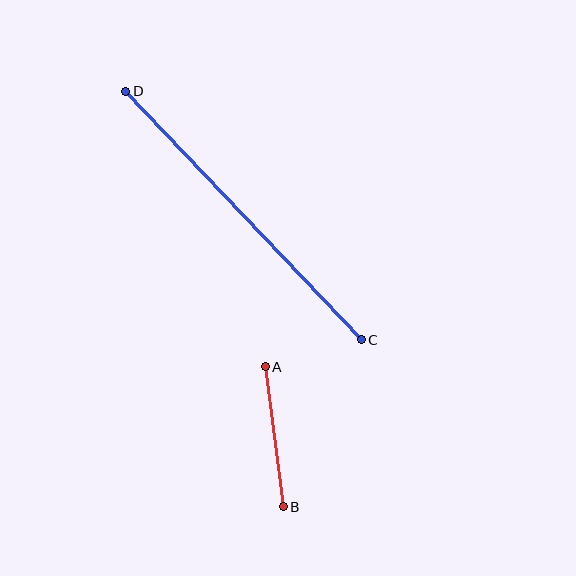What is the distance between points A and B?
The distance is approximately 141 pixels.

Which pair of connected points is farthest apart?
Points C and D are farthest apart.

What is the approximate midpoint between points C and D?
The midpoint is at approximately (244, 215) pixels.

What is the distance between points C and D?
The distance is approximately 342 pixels.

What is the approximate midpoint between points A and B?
The midpoint is at approximately (274, 437) pixels.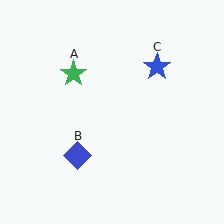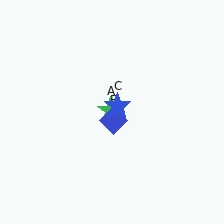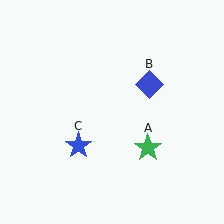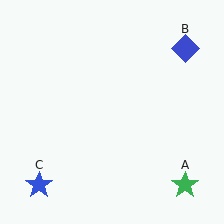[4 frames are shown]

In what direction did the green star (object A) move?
The green star (object A) moved down and to the right.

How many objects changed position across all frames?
3 objects changed position: green star (object A), blue diamond (object B), blue star (object C).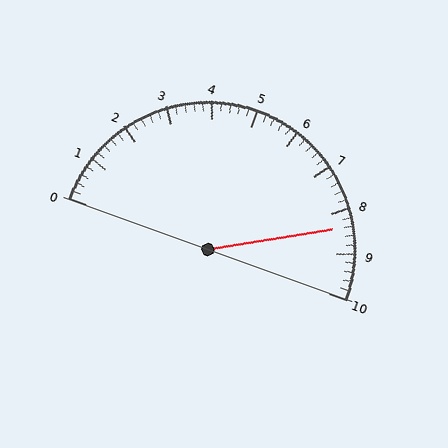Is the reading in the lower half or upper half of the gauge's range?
The reading is in the upper half of the range (0 to 10).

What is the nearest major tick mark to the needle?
The nearest major tick mark is 8.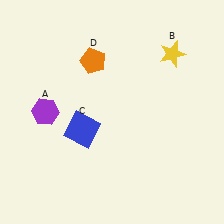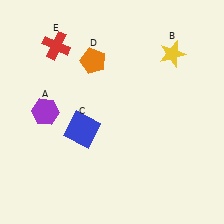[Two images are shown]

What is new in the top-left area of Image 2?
A red cross (E) was added in the top-left area of Image 2.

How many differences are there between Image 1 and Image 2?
There is 1 difference between the two images.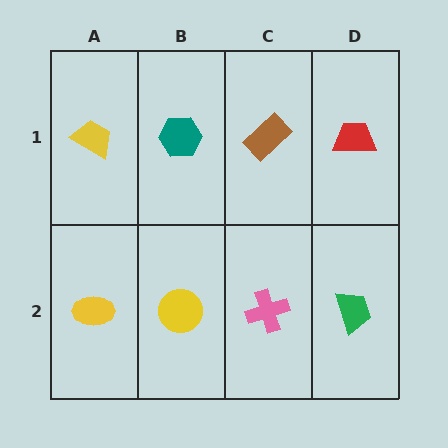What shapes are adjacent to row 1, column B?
A yellow circle (row 2, column B), a yellow trapezoid (row 1, column A), a brown rectangle (row 1, column C).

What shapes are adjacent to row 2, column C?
A brown rectangle (row 1, column C), a yellow circle (row 2, column B), a green trapezoid (row 2, column D).